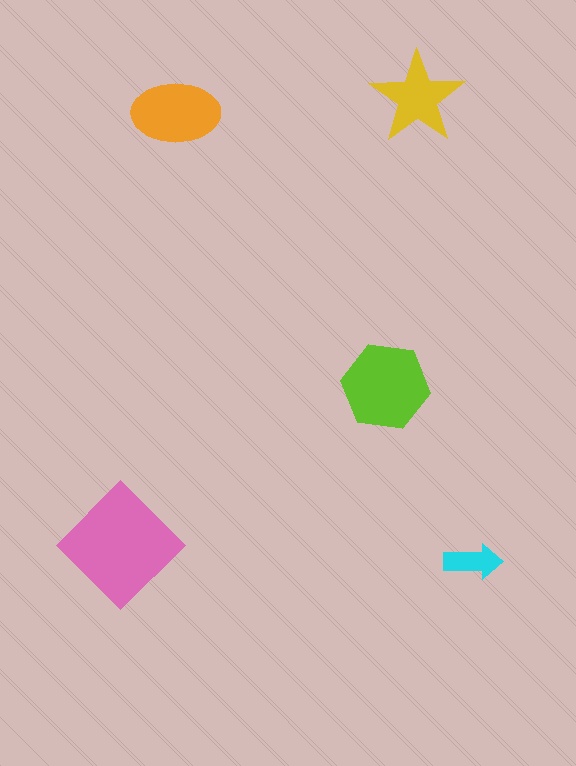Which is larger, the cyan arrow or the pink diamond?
The pink diamond.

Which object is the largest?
The pink diamond.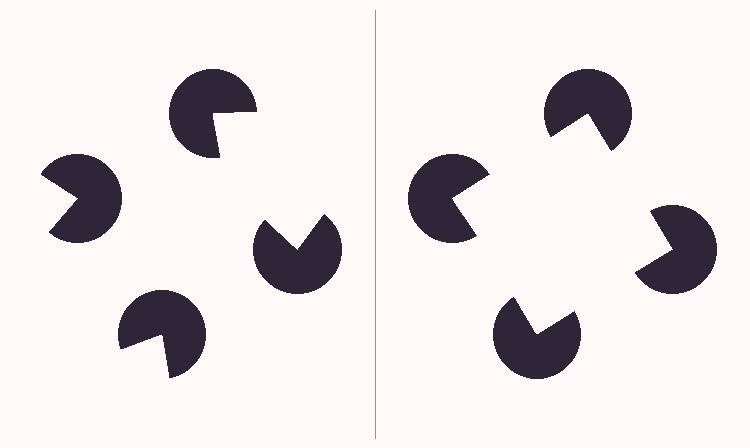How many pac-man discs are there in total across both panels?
8 — 4 on each side.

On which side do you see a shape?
An illusory square appears on the right side. On the left side the wedge cuts are rotated, so no coherent shape forms.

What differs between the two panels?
The pac-man discs are positioned identically on both sides; only the wedge orientations differ. On the right they align to a square; on the left they are misaligned.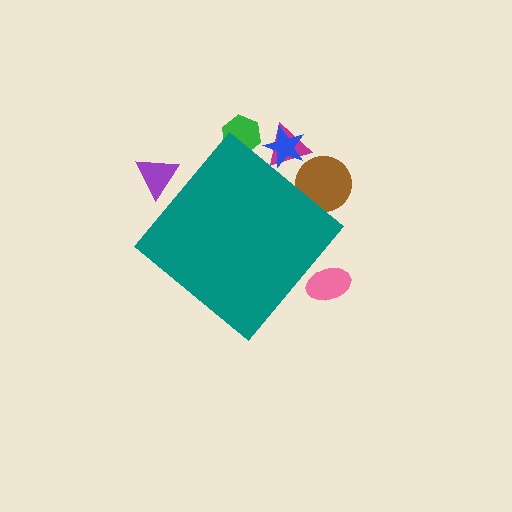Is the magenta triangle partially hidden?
Yes, the magenta triangle is partially hidden behind the teal diamond.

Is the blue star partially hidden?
Yes, the blue star is partially hidden behind the teal diamond.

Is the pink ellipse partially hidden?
Yes, the pink ellipse is partially hidden behind the teal diamond.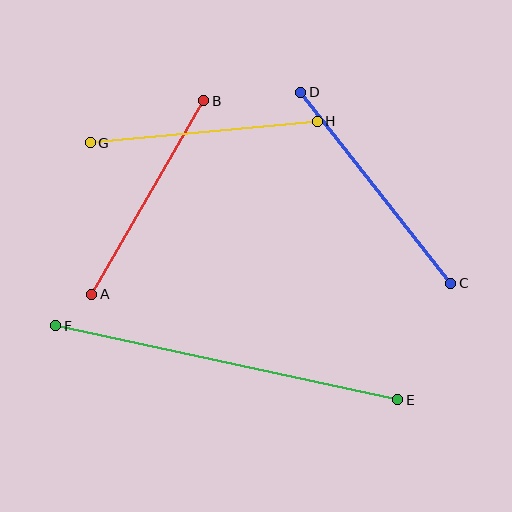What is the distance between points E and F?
The distance is approximately 350 pixels.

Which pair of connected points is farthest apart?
Points E and F are farthest apart.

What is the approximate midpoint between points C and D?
The midpoint is at approximately (376, 188) pixels.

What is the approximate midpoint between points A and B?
The midpoint is at approximately (148, 197) pixels.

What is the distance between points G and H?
The distance is approximately 228 pixels.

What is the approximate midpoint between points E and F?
The midpoint is at approximately (227, 363) pixels.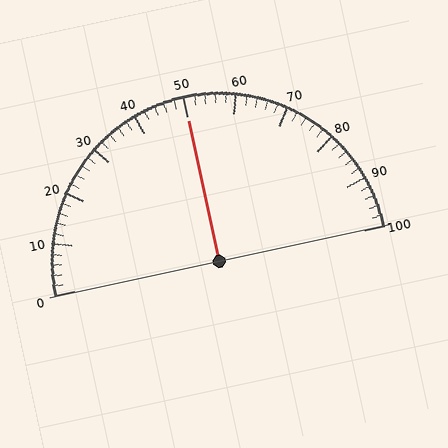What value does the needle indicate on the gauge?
The needle indicates approximately 50.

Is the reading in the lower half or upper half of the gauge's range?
The reading is in the upper half of the range (0 to 100).